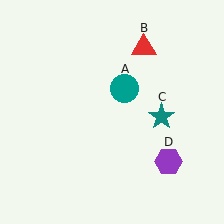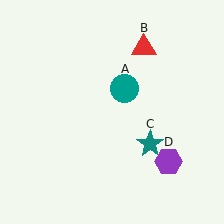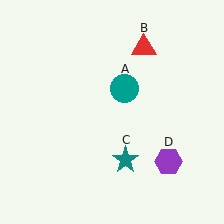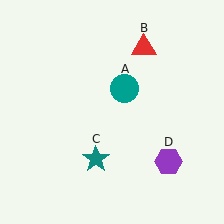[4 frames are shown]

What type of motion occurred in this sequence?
The teal star (object C) rotated clockwise around the center of the scene.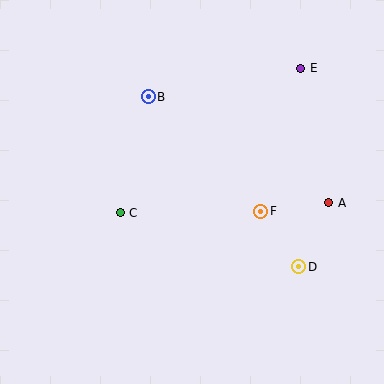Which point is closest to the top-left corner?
Point B is closest to the top-left corner.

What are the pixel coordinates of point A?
Point A is at (329, 203).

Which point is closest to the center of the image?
Point F at (261, 211) is closest to the center.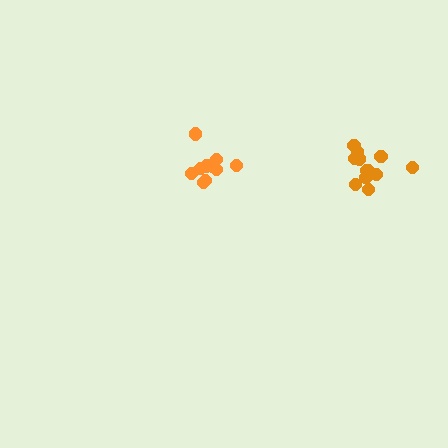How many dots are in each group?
Group 1: 11 dots, Group 2: 12 dots (23 total).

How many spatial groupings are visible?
There are 2 spatial groupings.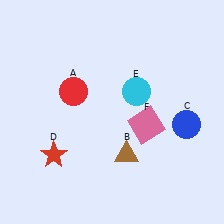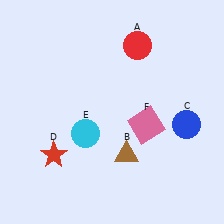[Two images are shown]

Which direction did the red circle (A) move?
The red circle (A) moved right.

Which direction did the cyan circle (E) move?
The cyan circle (E) moved left.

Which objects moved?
The objects that moved are: the red circle (A), the cyan circle (E).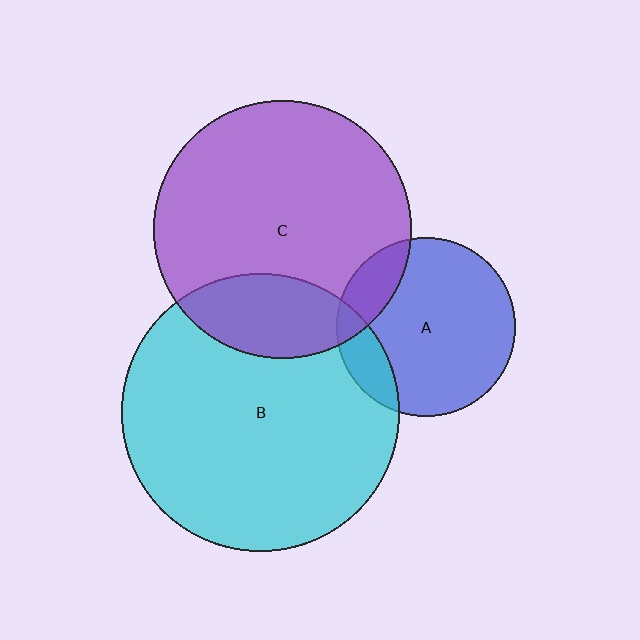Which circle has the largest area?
Circle B (cyan).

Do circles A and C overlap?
Yes.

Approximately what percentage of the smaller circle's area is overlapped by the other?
Approximately 15%.